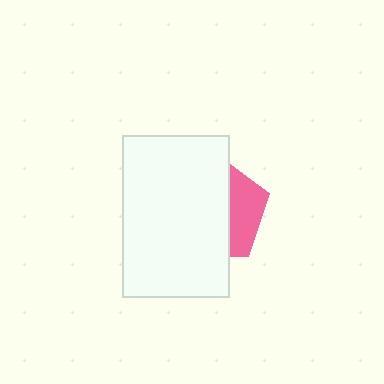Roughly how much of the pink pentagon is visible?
A small part of it is visible (roughly 32%).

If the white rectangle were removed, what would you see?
You would see the complete pink pentagon.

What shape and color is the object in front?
The object in front is a white rectangle.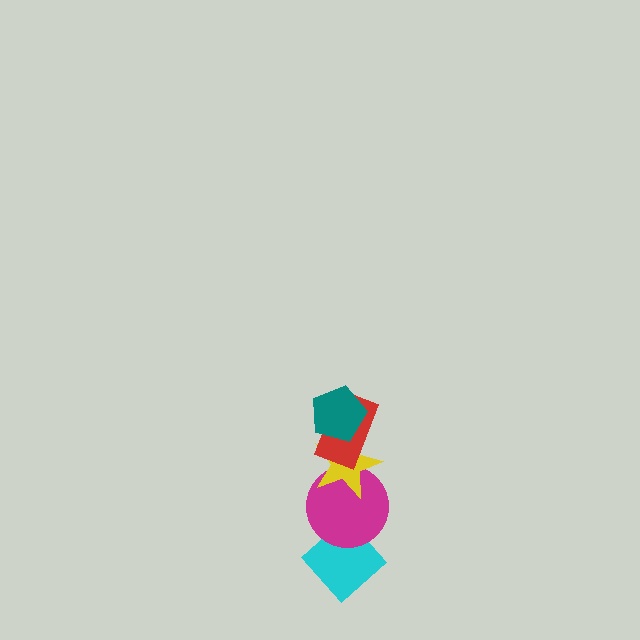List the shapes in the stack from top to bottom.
From top to bottom: the teal pentagon, the red rectangle, the yellow star, the magenta circle, the cyan diamond.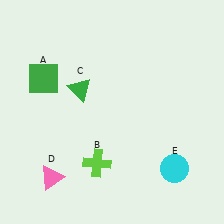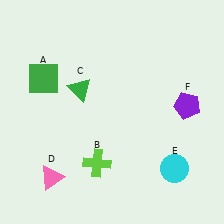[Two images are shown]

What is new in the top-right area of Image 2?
A purple pentagon (F) was added in the top-right area of Image 2.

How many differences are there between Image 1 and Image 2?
There is 1 difference between the two images.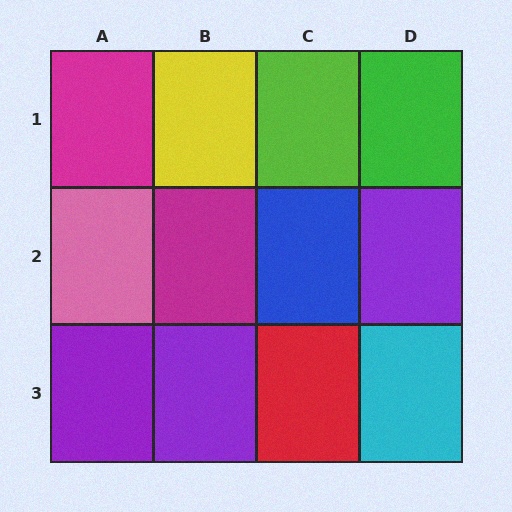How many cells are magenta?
2 cells are magenta.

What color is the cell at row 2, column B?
Magenta.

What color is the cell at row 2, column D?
Purple.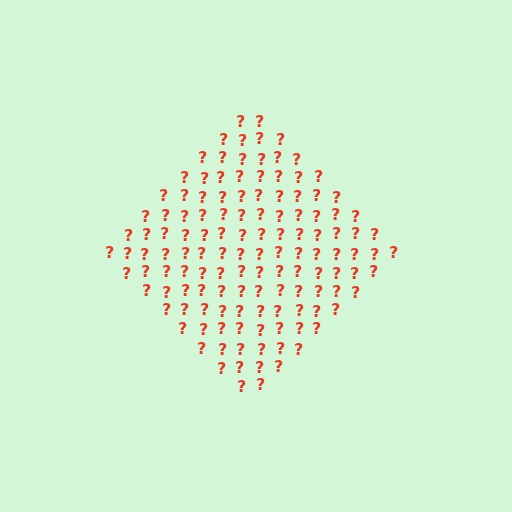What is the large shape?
The large shape is a diamond.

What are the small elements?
The small elements are question marks.